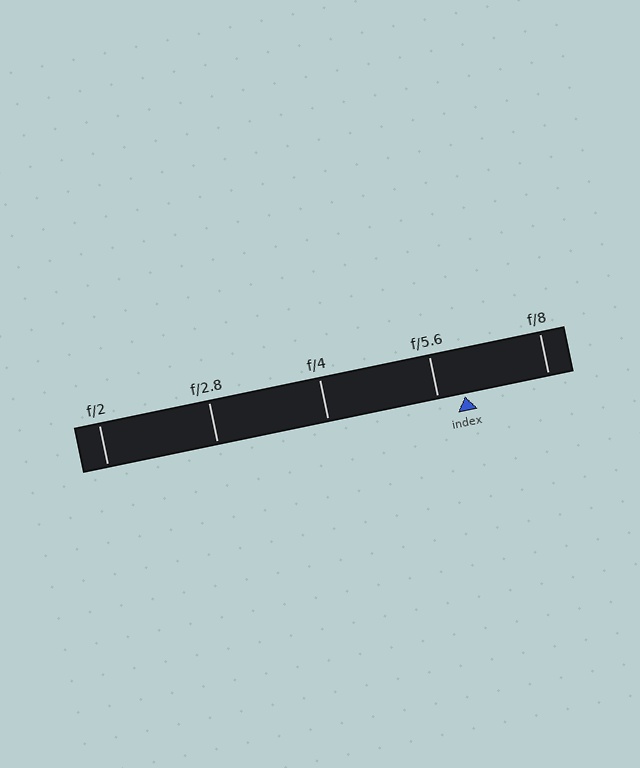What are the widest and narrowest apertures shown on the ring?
The widest aperture shown is f/2 and the narrowest is f/8.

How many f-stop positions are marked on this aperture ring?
There are 5 f-stop positions marked.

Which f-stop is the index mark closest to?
The index mark is closest to f/5.6.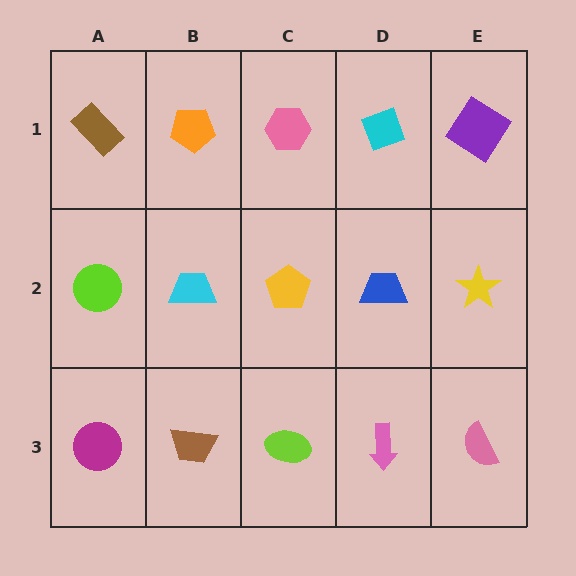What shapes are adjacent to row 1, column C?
A yellow pentagon (row 2, column C), an orange pentagon (row 1, column B), a cyan diamond (row 1, column D).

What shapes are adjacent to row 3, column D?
A blue trapezoid (row 2, column D), a lime ellipse (row 3, column C), a pink semicircle (row 3, column E).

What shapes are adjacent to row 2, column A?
A brown rectangle (row 1, column A), a magenta circle (row 3, column A), a cyan trapezoid (row 2, column B).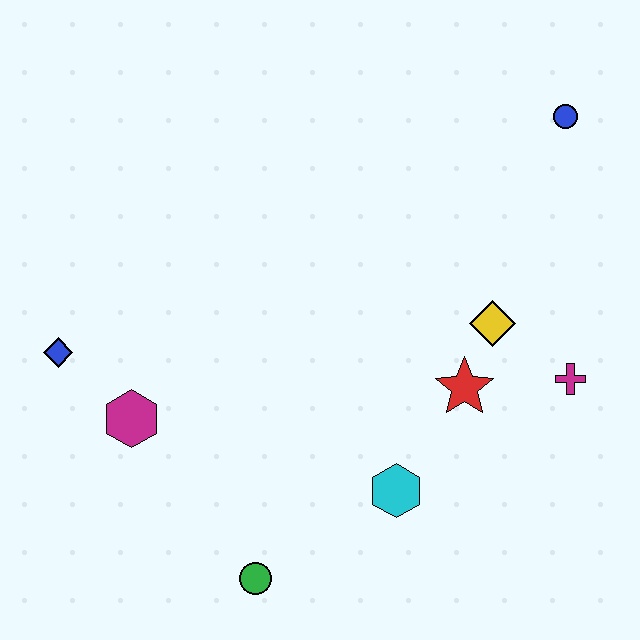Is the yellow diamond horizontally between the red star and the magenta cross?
Yes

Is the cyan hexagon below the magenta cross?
Yes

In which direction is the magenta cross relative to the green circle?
The magenta cross is to the right of the green circle.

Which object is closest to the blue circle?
The yellow diamond is closest to the blue circle.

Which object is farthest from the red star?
The blue diamond is farthest from the red star.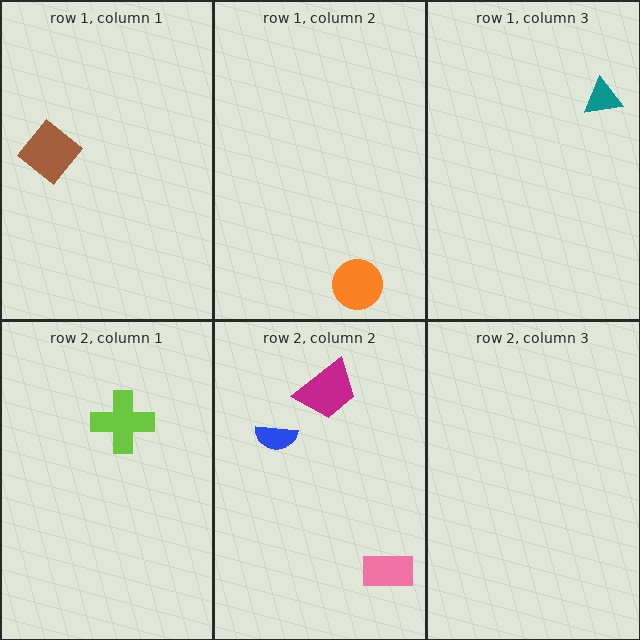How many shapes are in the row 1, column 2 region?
1.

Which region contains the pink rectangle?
The row 2, column 2 region.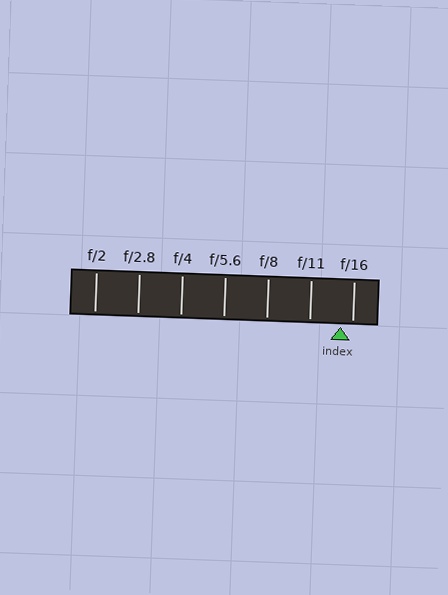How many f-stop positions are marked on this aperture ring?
There are 7 f-stop positions marked.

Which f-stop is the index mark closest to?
The index mark is closest to f/16.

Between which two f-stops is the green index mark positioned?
The index mark is between f/11 and f/16.